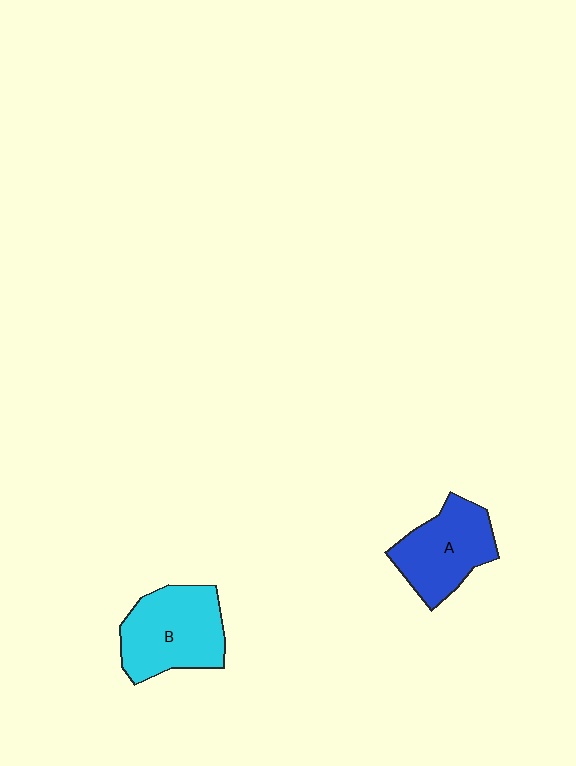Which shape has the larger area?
Shape B (cyan).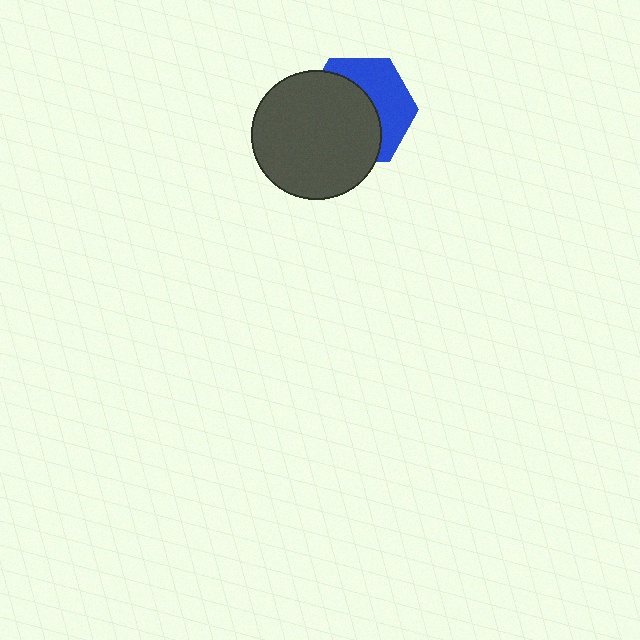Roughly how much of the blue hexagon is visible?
A small part of it is visible (roughly 43%).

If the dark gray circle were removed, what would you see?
You would see the complete blue hexagon.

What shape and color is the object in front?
The object in front is a dark gray circle.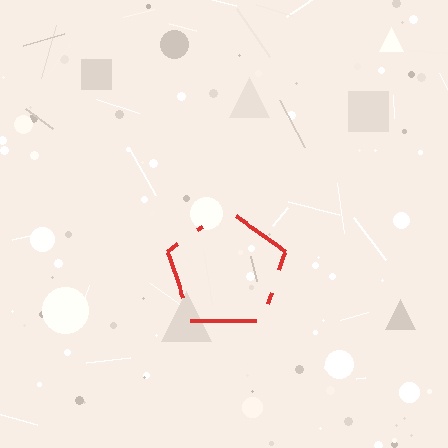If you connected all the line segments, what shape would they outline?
They would outline a pentagon.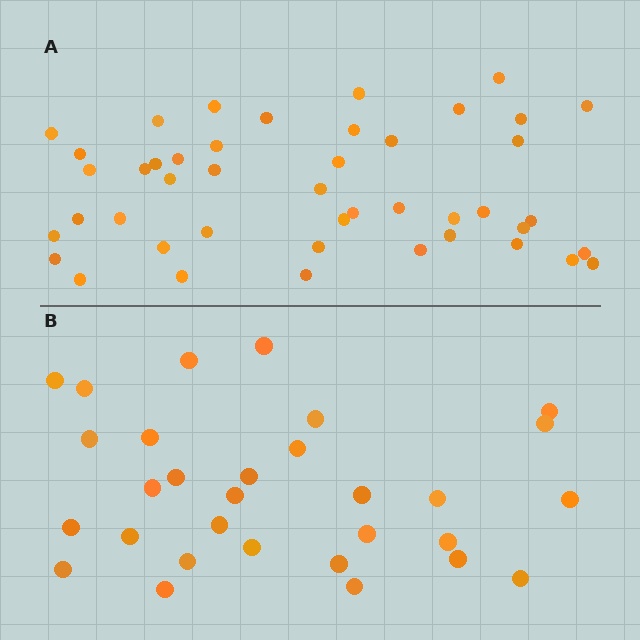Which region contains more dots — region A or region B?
Region A (the top region) has more dots.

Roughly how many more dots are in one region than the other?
Region A has approximately 15 more dots than region B.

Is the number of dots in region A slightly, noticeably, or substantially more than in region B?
Region A has substantially more. The ratio is roughly 1.5 to 1.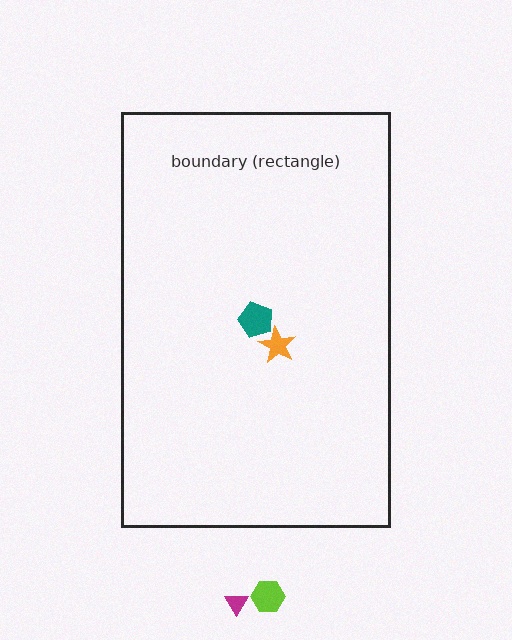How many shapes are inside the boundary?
2 inside, 2 outside.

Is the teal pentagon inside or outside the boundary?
Inside.